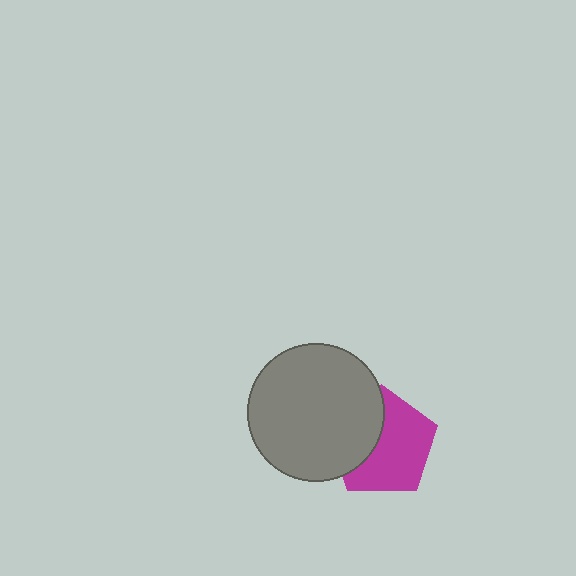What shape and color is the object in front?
The object in front is a gray circle.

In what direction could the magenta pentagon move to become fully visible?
The magenta pentagon could move right. That would shift it out from behind the gray circle entirely.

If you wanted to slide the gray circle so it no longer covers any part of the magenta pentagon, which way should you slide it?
Slide it left — that is the most direct way to separate the two shapes.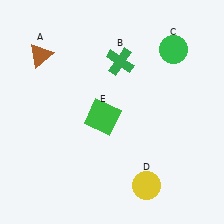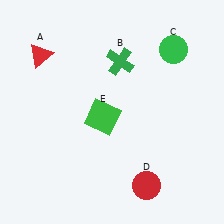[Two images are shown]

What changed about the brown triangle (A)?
In Image 1, A is brown. In Image 2, it changed to red.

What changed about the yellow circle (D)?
In Image 1, D is yellow. In Image 2, it changed to red.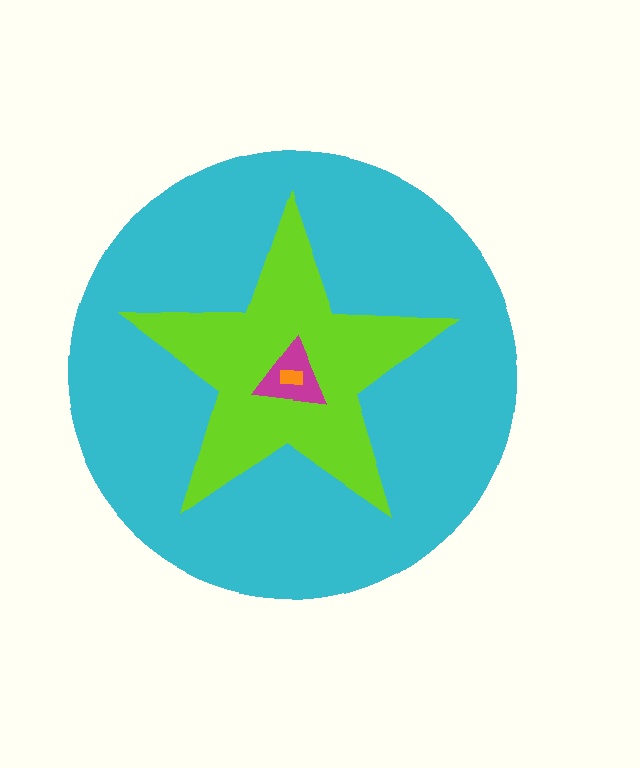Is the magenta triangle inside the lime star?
Yes.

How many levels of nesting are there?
4.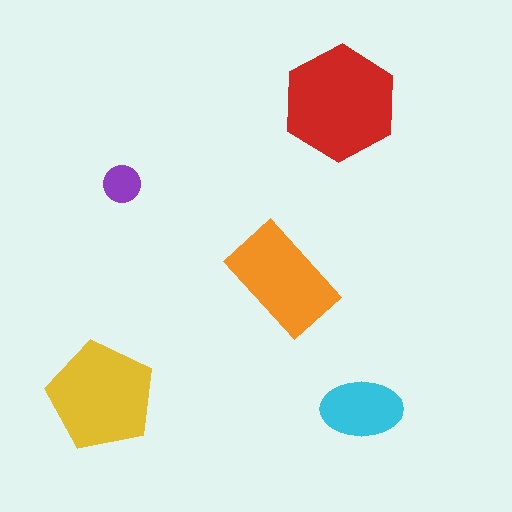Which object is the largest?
The red hexagon.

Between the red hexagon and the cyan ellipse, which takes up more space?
The red hexagon.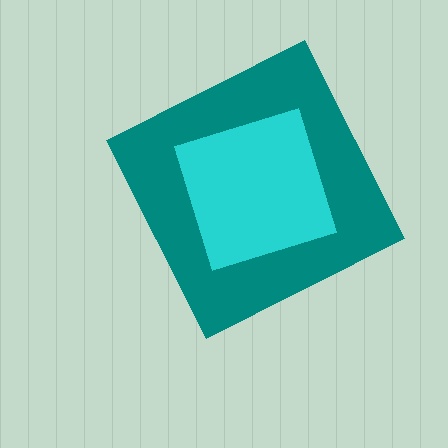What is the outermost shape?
The teal diamond.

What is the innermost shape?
The cyan square.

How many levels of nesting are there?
2.